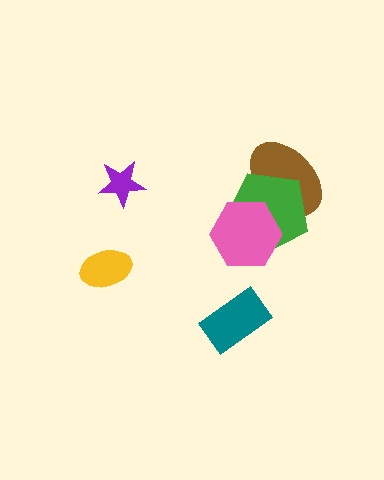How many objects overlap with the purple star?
0 objects overlap with the purple star.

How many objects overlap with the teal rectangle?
0 objects overlap with the teal rectangle.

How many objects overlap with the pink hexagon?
2 objects overlap with the pink hexagon.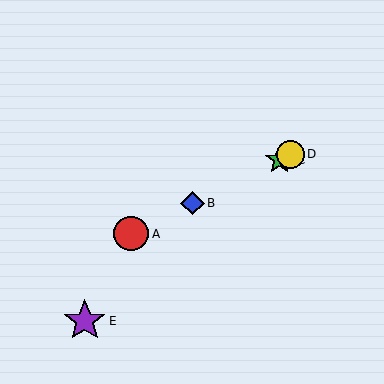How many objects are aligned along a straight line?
4 objects (A, B, C, D) are aligned along a straight line.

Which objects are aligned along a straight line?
Objects A, B, C, D are aligned along a straight line.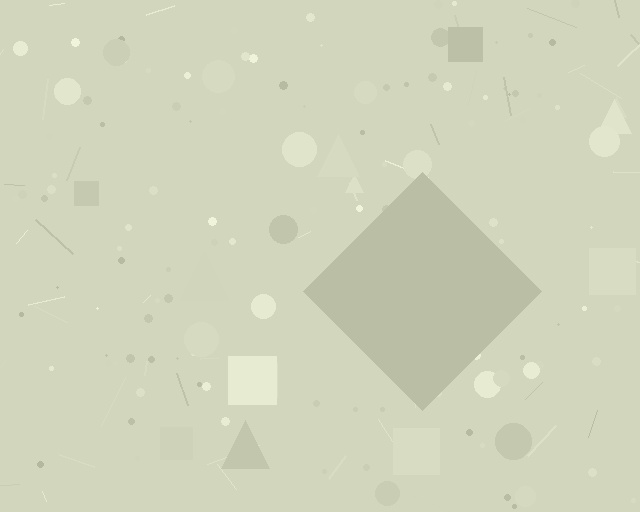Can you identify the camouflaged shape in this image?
The camouflaged shape is a diamond.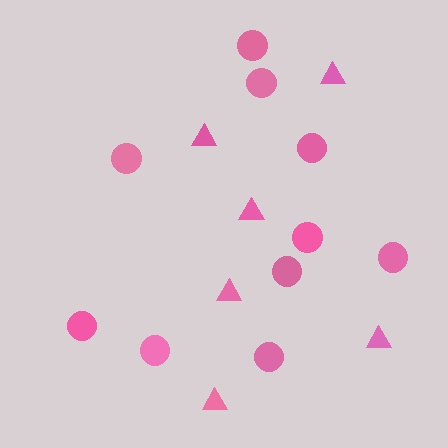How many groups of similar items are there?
There are 2 groups: one group of triangles (6) and one group of circles (10).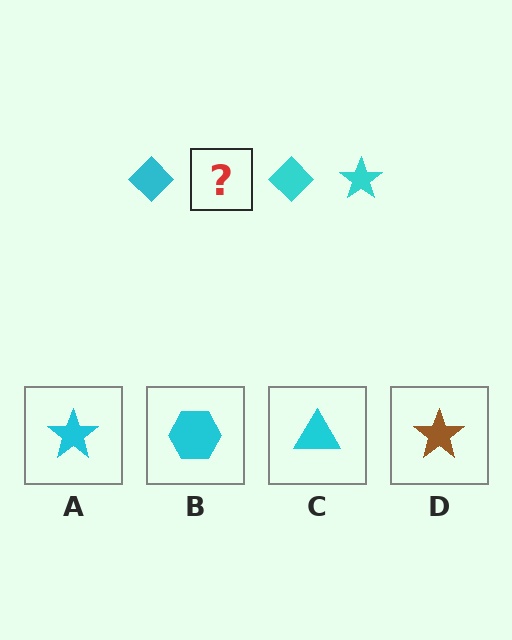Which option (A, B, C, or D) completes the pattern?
A.